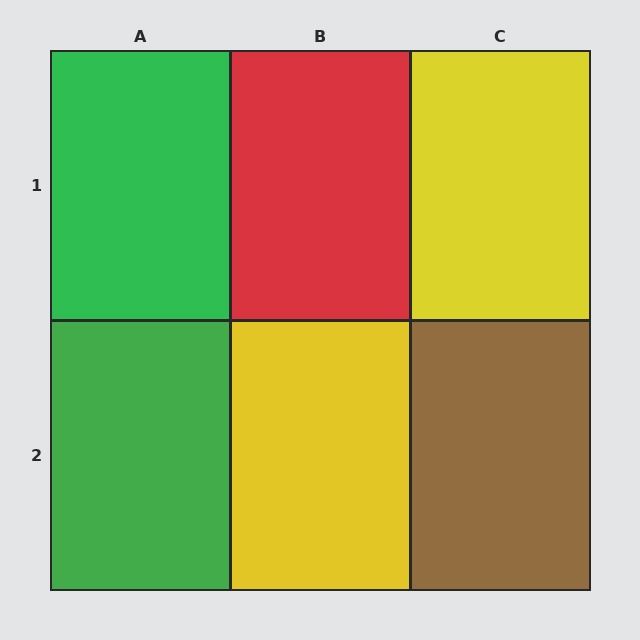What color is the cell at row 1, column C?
Yellow.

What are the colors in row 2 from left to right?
Green, yellow, brown.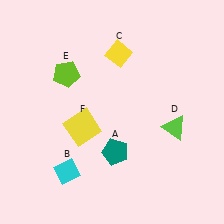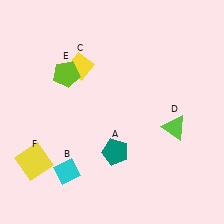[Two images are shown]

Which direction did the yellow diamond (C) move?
The yellow diamond (C) moved left.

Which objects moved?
The objects that moved are: the yellow diamond (C), the yellow square (F).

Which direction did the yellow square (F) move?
The yellow square (F) moved left.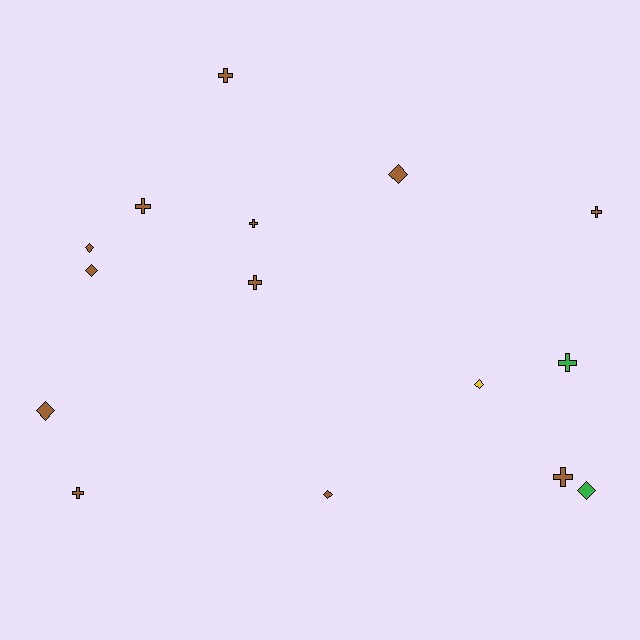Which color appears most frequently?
Brown, with 12 objects.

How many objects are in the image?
There are 15 objects.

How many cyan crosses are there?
There are no cyan crosses.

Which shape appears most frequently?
Cross, with 8 objects.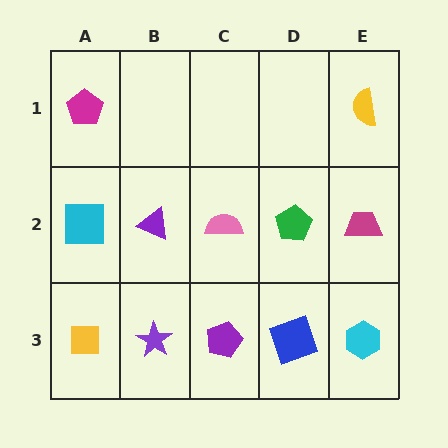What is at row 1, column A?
A magenta pentagon.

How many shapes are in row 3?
5 shapes.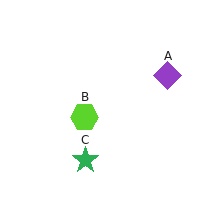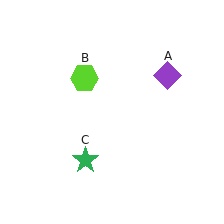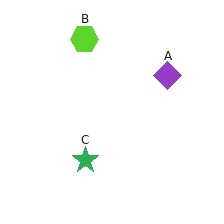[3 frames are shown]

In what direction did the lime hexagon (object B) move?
The lime hexagon (object B) moved up.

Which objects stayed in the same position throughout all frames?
Purple diamond (object A) and green star (object C) remained stationary.